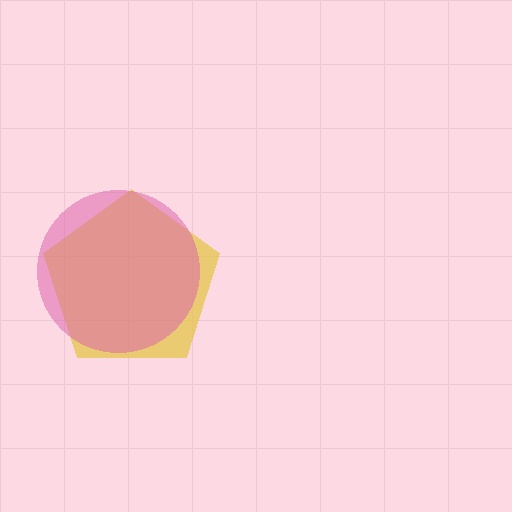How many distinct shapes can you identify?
There are 2 distinct shapes: a yellow pentagon, a pink circle.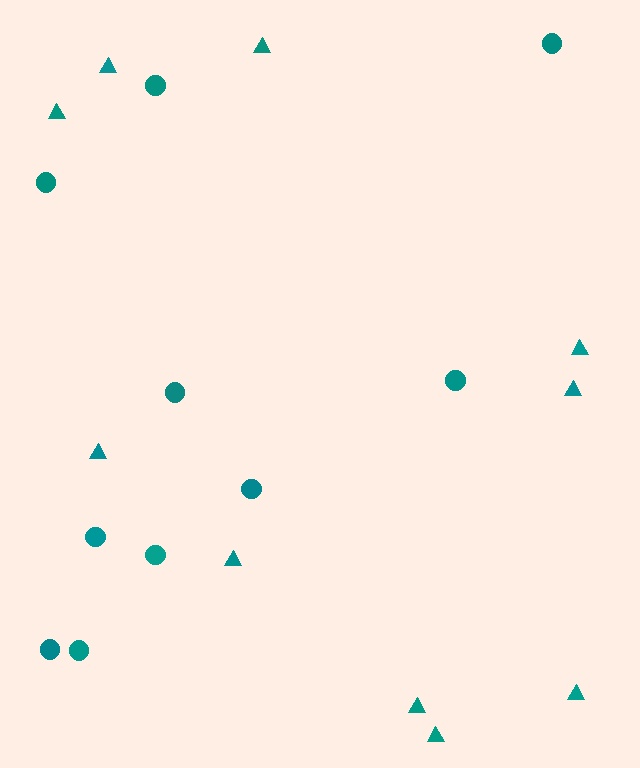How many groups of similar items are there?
There are 2 groups: one group of circles (10) and one group of triangles (10).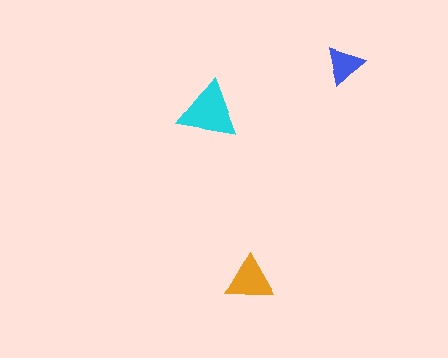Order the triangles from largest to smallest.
the cyan one, the orange one, the blue one.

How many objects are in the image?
There are 3 objects in the image.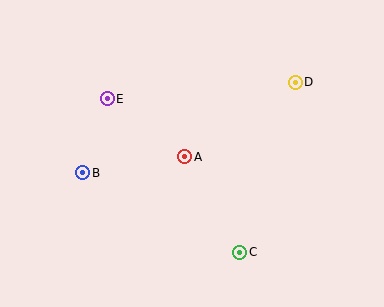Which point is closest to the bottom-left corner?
Point B is closest to the bottom-left corner.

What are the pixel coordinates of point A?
Point A is at (185, 157).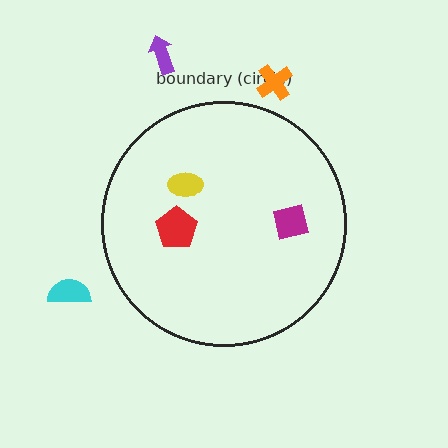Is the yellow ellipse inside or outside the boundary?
Inside.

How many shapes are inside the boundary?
3 inside, 3 outside.